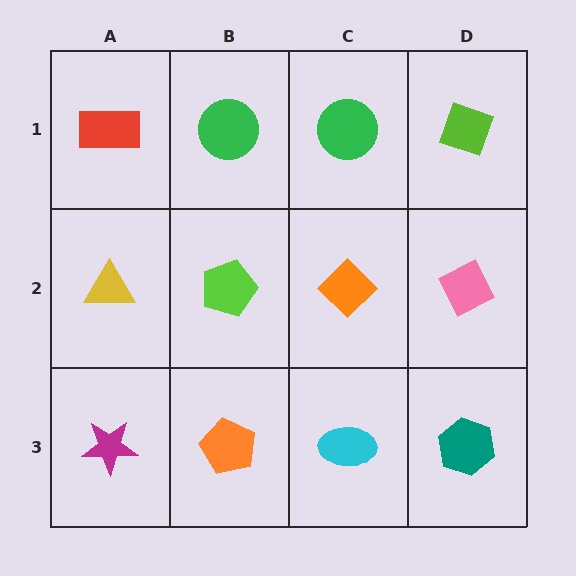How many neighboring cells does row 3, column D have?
2.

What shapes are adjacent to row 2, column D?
A lime diamond (row 1, column D), a teal hexagon (row 3, column D), an orange diamond (row 2, column C).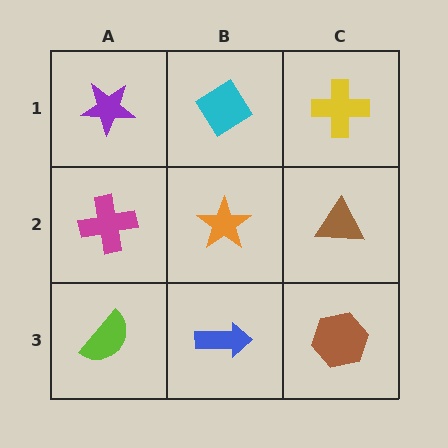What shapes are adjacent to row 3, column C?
A brown triangle (row 2, column C), a blue arrow (row 3, column B).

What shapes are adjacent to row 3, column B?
An orange star (row 2, column B), a lime semicircle (row 3, column A), a brown hexagon (row 3, column C).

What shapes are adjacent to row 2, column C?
A yellow cross (row 1, column C), a brown hexagon (row 3, column C), an orange star (row 2, column B).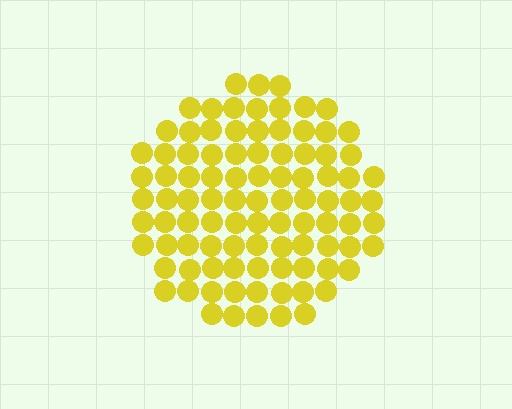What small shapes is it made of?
It is made of small circles.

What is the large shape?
The large shape is a circle.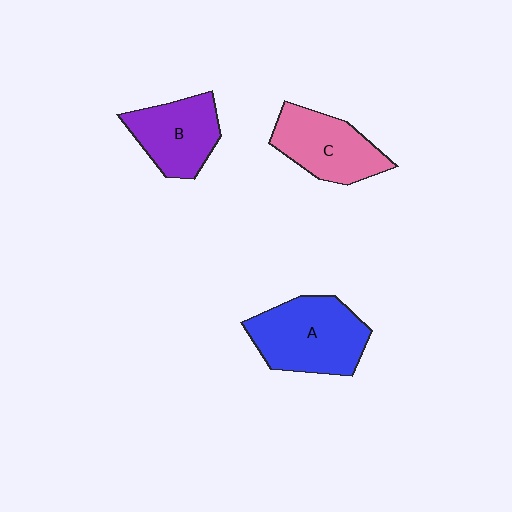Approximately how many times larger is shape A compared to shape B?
Approximately 1.3 times.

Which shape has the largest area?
Shape A (blue).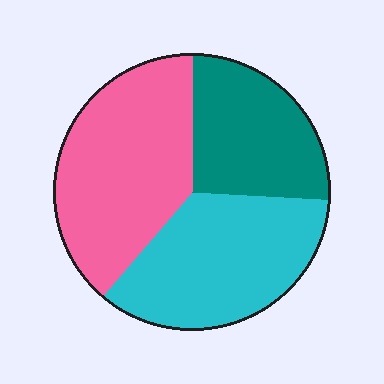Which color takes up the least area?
Teal, at roughly 25%.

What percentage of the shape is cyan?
Cyan takes up about one third (1/3) of the shape.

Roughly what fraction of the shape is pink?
Pink takes up between a quarter and a half of the shape.